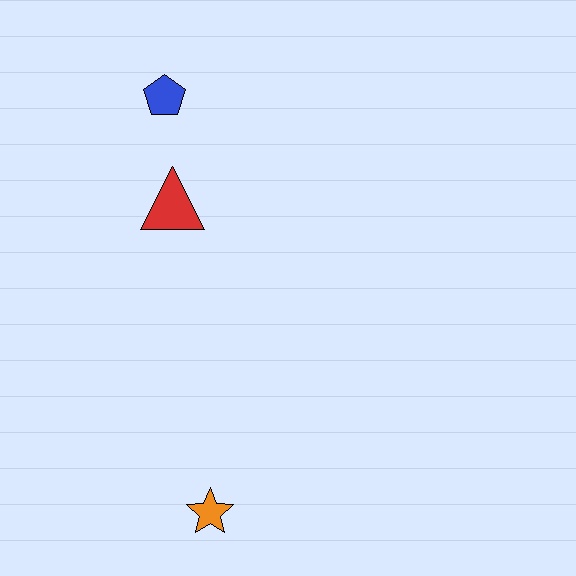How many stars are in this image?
There is 1 star.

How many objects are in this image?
There are 3 objects.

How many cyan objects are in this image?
There are no cyan objects.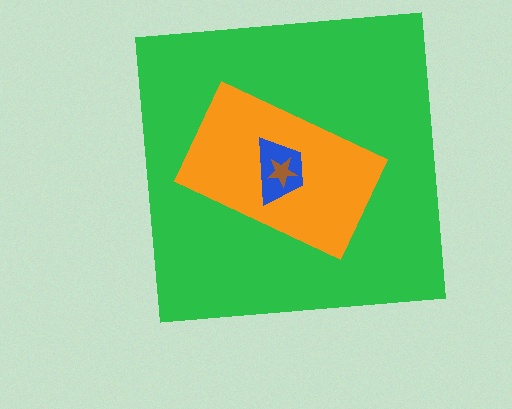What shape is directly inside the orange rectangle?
The blue trapezoid.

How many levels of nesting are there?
4.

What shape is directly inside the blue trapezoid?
The brown star.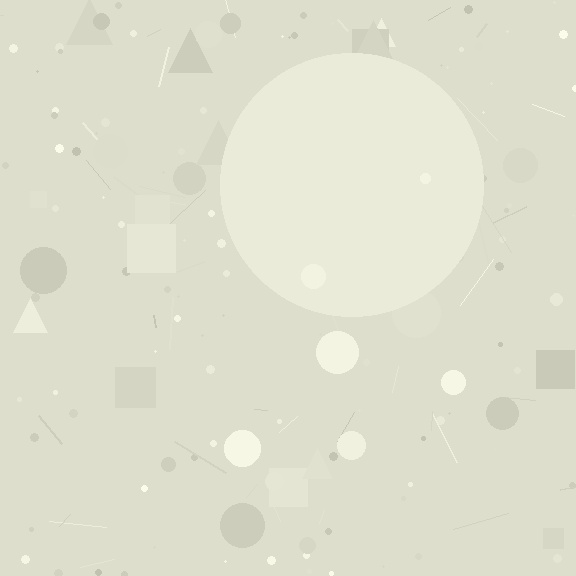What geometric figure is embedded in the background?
A circle is embedded in the background.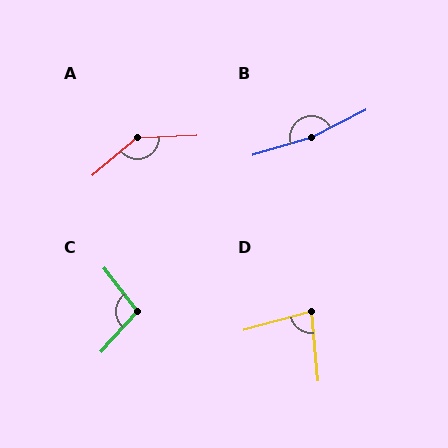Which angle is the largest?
B, at approximately 170 degrees.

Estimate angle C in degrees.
Approximately 100 degrees.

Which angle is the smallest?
D, at approximately 79 degrees.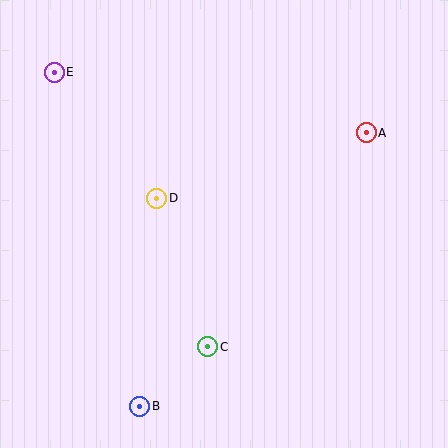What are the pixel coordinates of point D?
Point D is at (157, 198).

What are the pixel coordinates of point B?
Point B is at (140, 406).